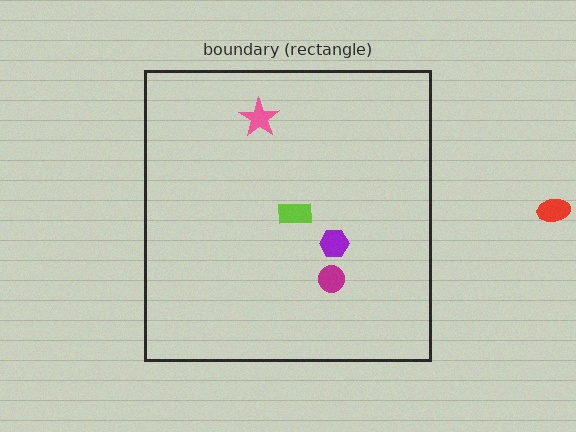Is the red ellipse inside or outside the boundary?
Outside.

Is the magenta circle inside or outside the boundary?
Inside.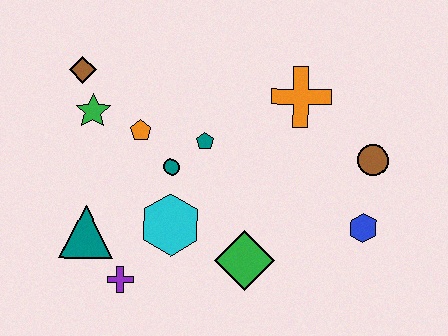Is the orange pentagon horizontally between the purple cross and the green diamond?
Yes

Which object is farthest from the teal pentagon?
The blue hexagon is farthest from the teal pentagon.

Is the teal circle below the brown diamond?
Yes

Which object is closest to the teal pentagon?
The teal circle is closest to the teal pentagon.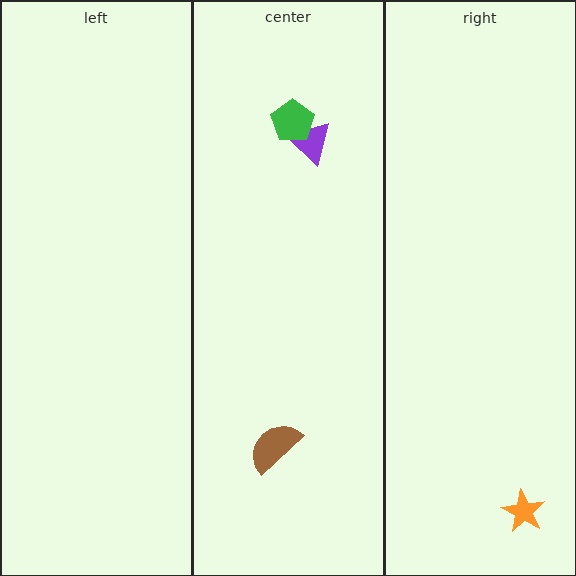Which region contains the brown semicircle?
The center region.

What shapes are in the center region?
The purple triangle, the brown semicircle, the green pentagon.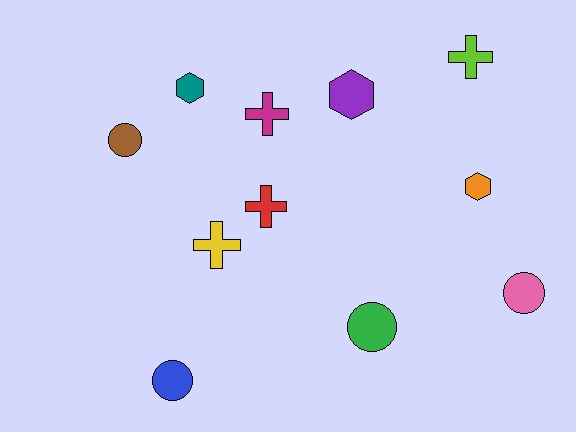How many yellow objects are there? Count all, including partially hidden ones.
There is 1 yellow object.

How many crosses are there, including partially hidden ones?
There are 4 crosses.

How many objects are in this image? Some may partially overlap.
There are 11 objects.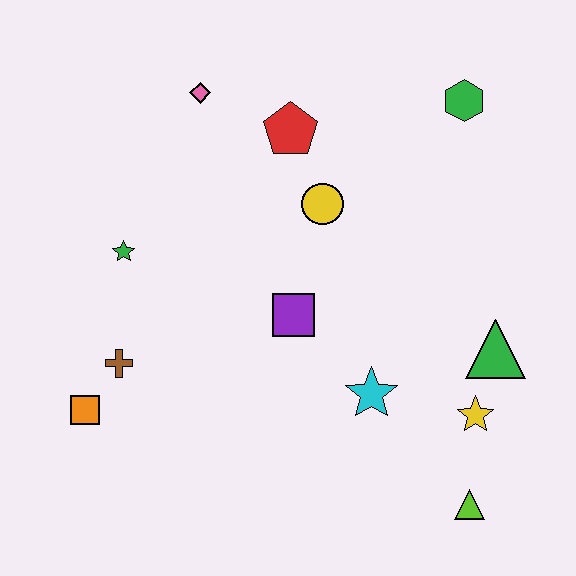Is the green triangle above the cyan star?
Yes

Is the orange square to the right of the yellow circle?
No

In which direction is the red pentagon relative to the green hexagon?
The red pentagon is to the left of the green hexagon.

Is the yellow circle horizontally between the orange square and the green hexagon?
Yes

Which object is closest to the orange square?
The brown cross is closest to the orange square.